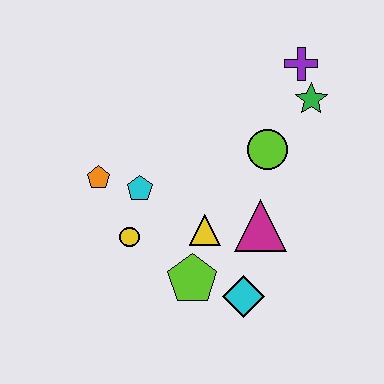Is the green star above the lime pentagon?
Yes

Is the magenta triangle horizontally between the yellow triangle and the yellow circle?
No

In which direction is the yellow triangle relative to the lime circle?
The yellow triangle is below the lime circle.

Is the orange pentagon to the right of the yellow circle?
No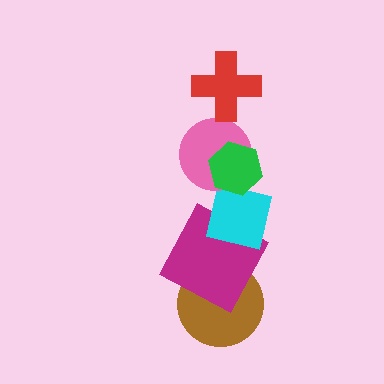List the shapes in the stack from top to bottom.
From top to bottom: the red cross, the green hexagon, the pink circle, the cyan square, the magenta square, the brown circle.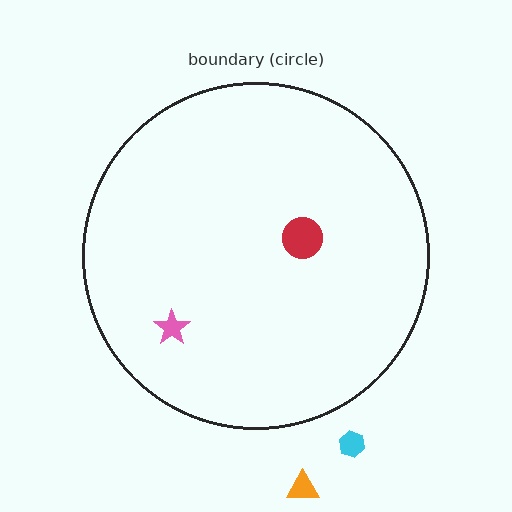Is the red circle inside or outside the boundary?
Inside.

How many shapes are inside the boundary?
2 inside, 2 outside.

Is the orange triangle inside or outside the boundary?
Outside.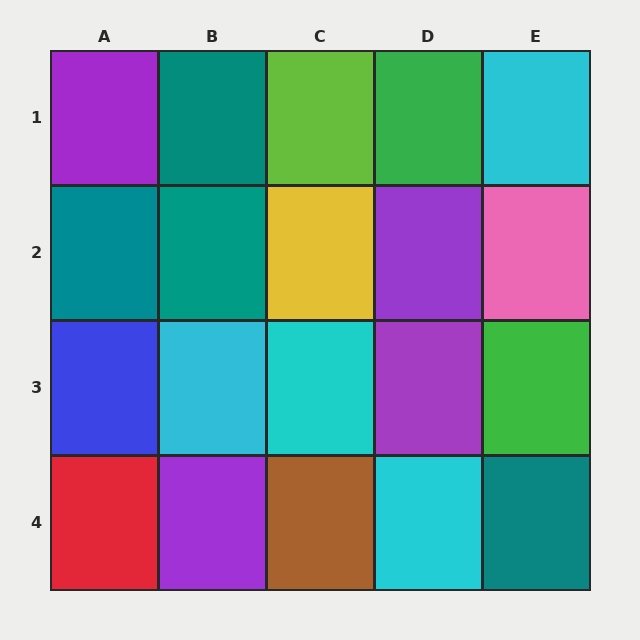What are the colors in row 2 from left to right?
Teal, teal, yellow, purple, pink.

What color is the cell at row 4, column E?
Teal.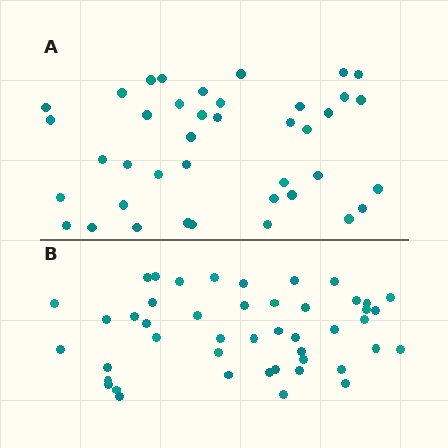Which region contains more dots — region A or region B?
Region B (the bottom region) has more dots.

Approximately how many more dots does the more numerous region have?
Region B has about 6 more dots than region A.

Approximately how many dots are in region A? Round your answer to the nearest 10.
About 40 dots.